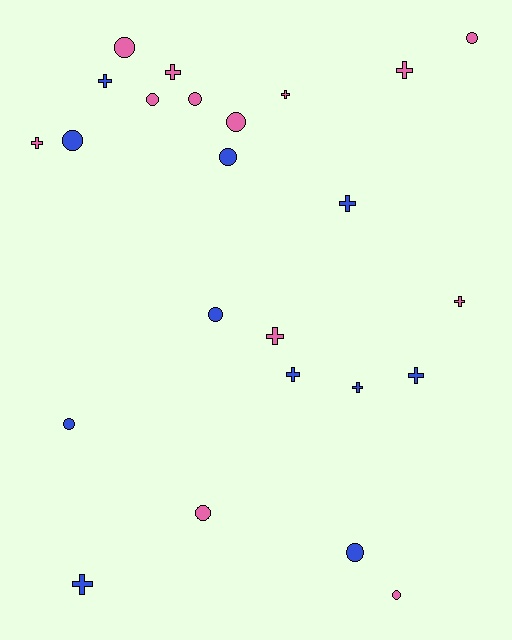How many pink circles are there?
There are 7 pink circles.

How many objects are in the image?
There are 24 objects.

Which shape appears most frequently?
Circle, with 12 objects.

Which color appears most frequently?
Pink, with 13 objects.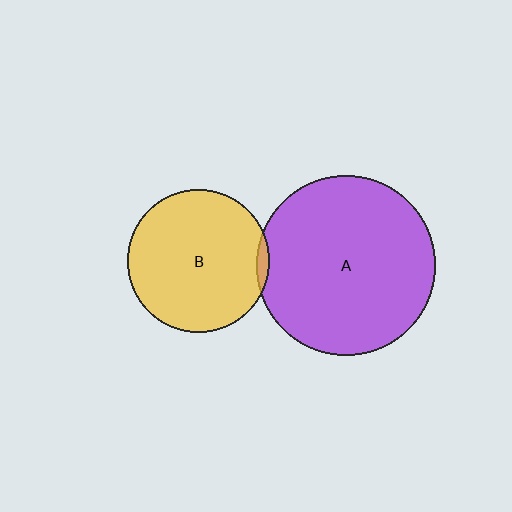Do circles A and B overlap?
Yes.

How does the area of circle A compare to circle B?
Approximately 1.6 times.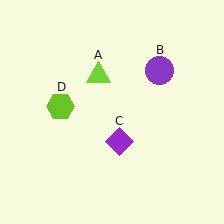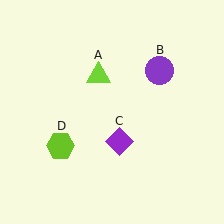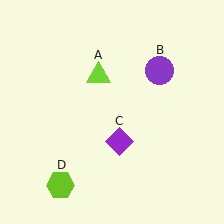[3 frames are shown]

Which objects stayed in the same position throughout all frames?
Lime triangle (object A) and purple circle (object B) and purple diamond (object C) remained stationary.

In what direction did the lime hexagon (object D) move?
The lime hexagon (object D) moved down.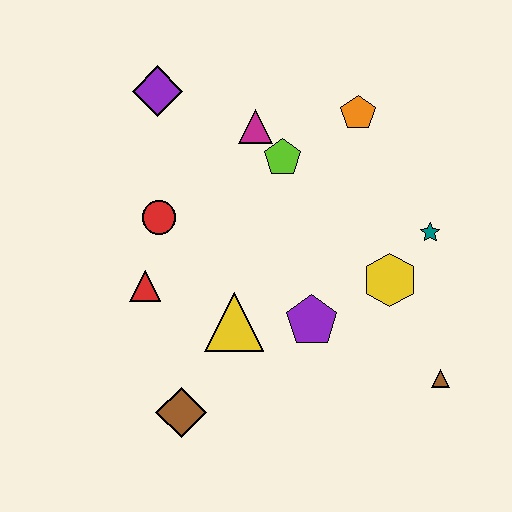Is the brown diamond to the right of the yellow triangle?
No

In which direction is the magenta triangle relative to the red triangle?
The magenta triangle is above the red triangle.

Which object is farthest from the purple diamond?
The brown triangle is farthest from the purple diamond.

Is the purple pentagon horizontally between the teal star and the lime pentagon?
Yes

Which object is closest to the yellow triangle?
The purple pentagon is closest to the yellow triangle.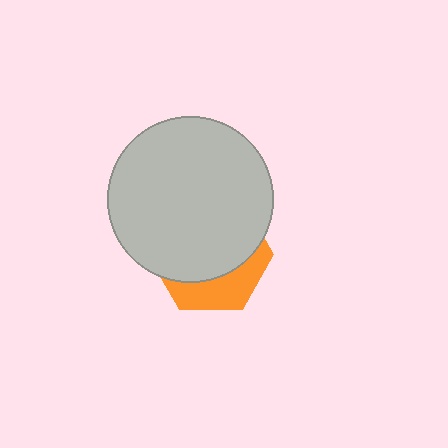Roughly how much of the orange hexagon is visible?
A small part of it is visible (roughly 31%).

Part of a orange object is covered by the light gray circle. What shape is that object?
It is a hexagon.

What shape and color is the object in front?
The object in front is a light gray circle.